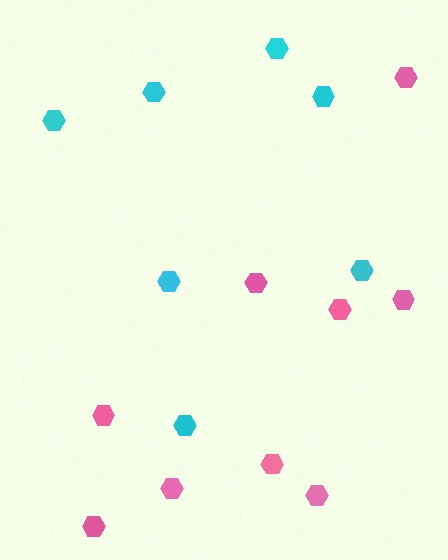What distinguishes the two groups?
There are 2 groups: one group of cyan hexagons (7) and one group of pink hexagons (9).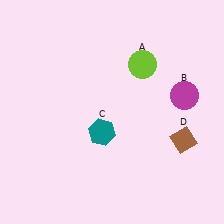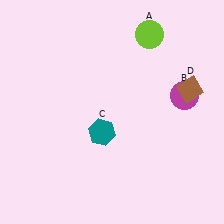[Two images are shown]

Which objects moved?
The objects that moved are: the lime circle (A), the brown diamond (D).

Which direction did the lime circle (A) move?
The lime circle (A) moved up.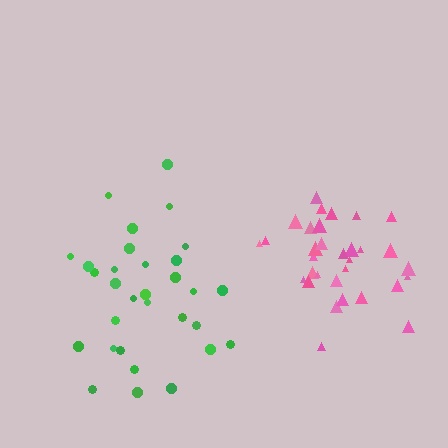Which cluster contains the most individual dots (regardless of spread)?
Pink (32).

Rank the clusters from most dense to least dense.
pink, green.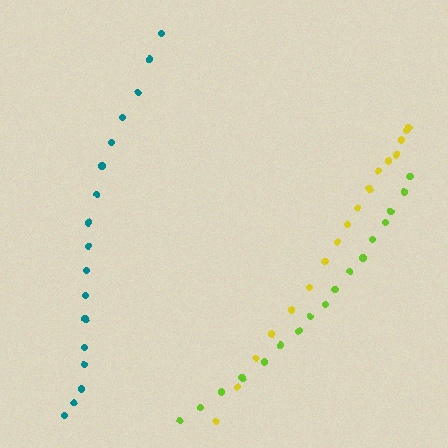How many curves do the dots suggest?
There are 3 distinct paths.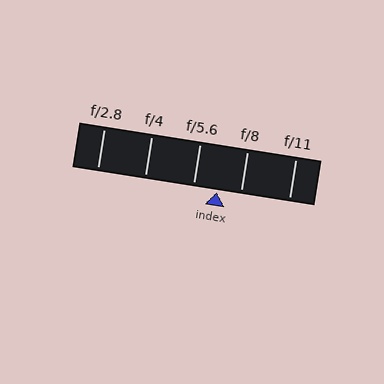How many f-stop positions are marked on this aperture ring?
There are 5 f-stop positions marked.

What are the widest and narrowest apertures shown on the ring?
The widest aperture shown is f/2.8 and the narrowest is f/11.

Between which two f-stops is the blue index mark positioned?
The index mark is between f/5.6 and f/8.